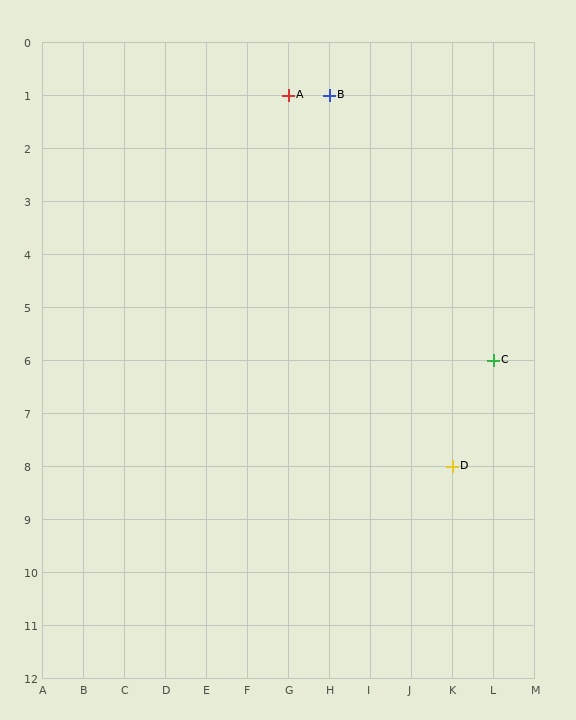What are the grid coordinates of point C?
Point C is at grid coordinates (L, 6).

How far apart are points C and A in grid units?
Points C and A are 5 columns and 5 rows apart (about 7.1 grid units diagonally).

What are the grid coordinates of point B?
Point B is at grid coordinates (H, 1).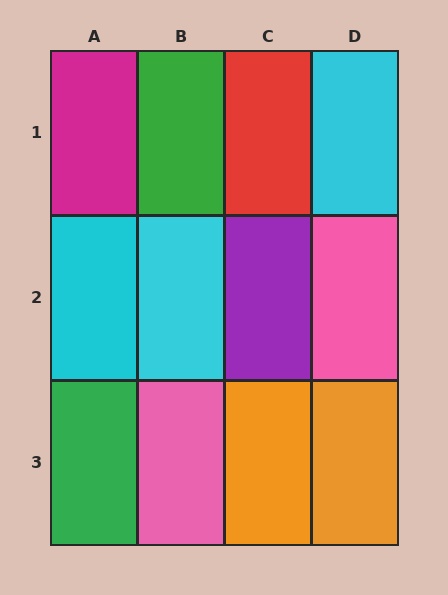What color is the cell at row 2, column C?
Purple.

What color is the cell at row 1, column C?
Red.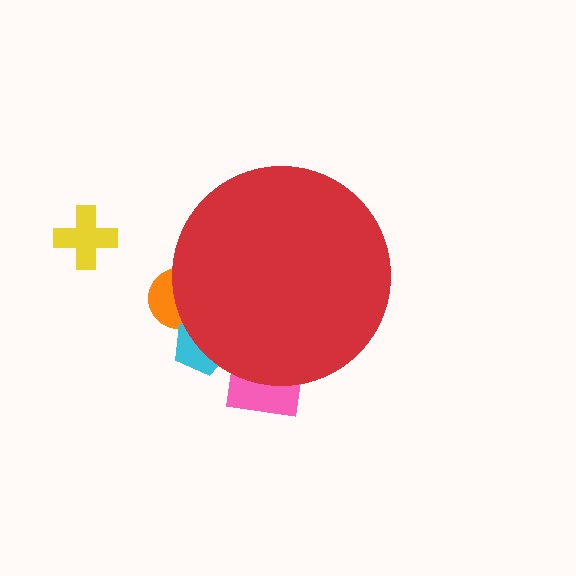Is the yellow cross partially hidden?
No, the yellow cross is fully visible.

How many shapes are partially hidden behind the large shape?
3 shapes are partially hidden.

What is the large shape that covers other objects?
A red circle.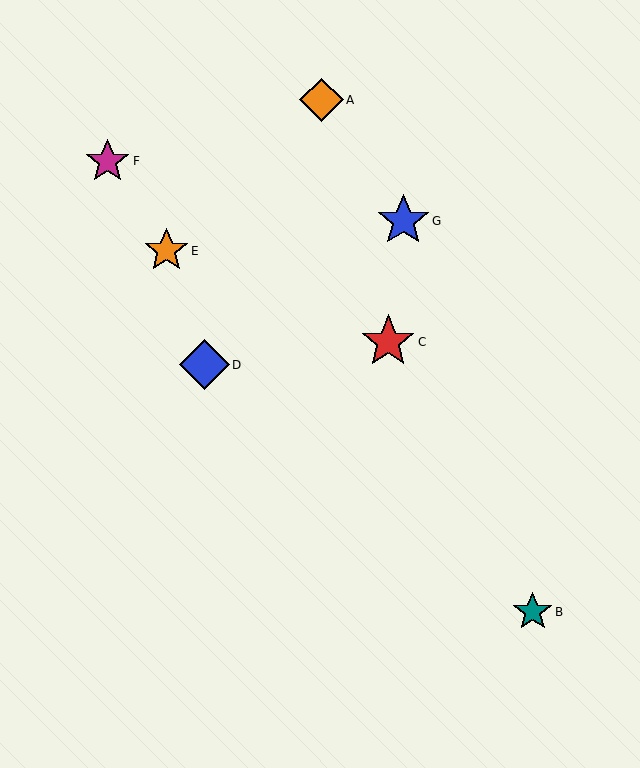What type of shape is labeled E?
Shape E is an orange star.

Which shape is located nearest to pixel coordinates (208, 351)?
The blue diamond (labeled D) at (204, 365) is nearest to that location.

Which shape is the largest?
The red star (labeled C) is the largest.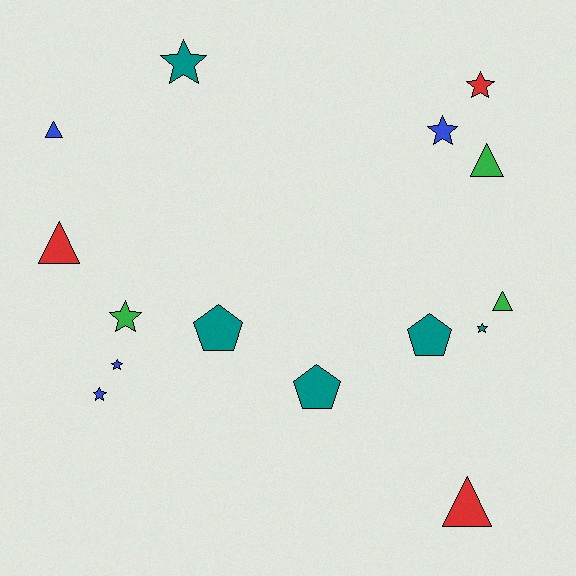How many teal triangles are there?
There are no teal triangles.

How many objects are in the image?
There are 15 objects.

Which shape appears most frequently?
Star, with 7 objects.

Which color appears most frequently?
Teal, with 5 objects.